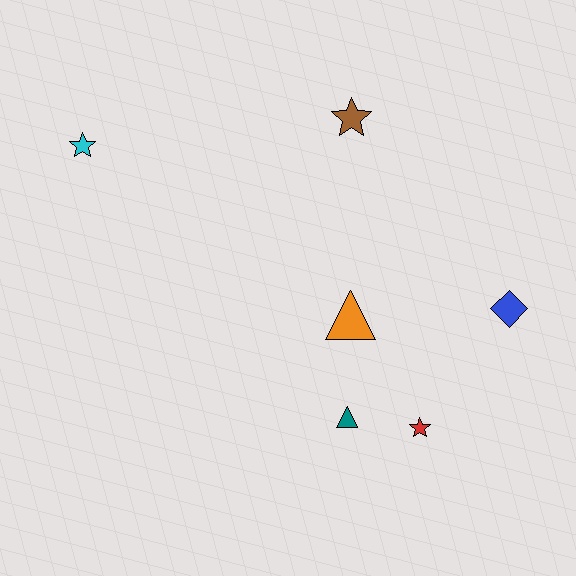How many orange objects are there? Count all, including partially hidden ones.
There is 1 orange object.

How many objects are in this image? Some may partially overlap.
There are 6 objects.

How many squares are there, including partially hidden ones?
There are no squares.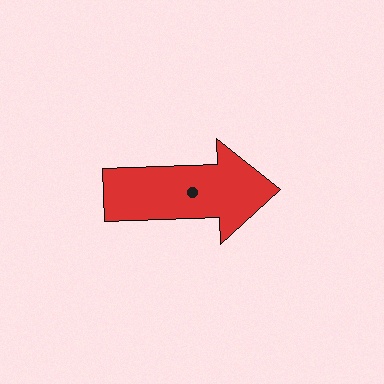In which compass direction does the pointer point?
East.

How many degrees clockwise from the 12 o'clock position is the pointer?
Approximately 88 degrees.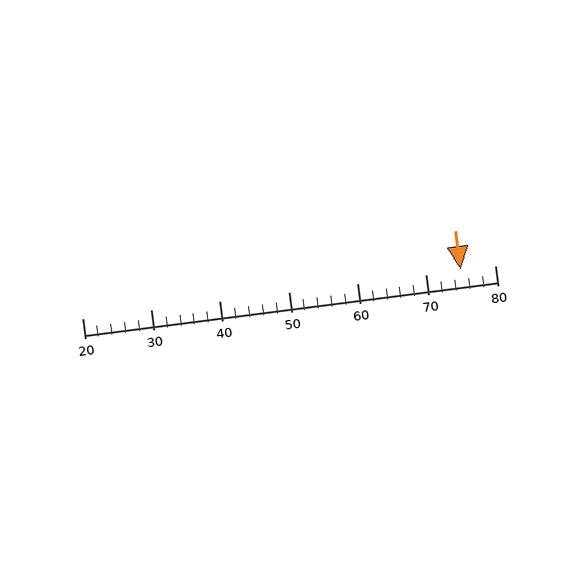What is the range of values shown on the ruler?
The ruler shows values from 20 to 80.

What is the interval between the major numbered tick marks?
The major tick marks are spaced 10 units apart.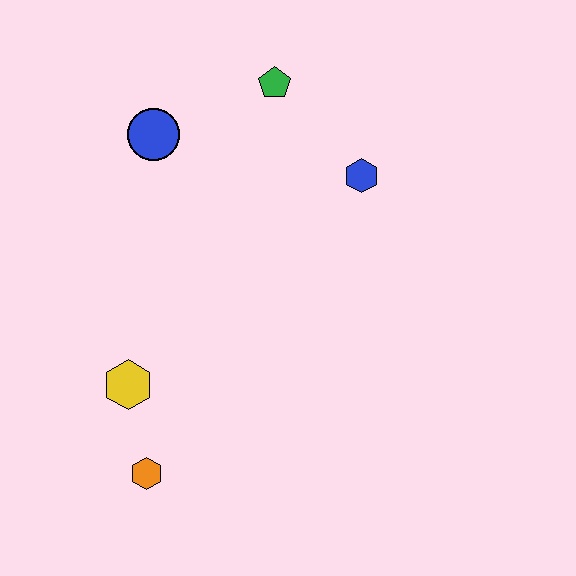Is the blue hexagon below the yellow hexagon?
No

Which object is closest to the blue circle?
The green pentagon is closest to the blue circle.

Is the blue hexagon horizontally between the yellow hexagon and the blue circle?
No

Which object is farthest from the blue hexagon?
The orange hexagon is farthest from the blue hexagon.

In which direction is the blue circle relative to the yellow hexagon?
The blue circle is above the yellow hexagon.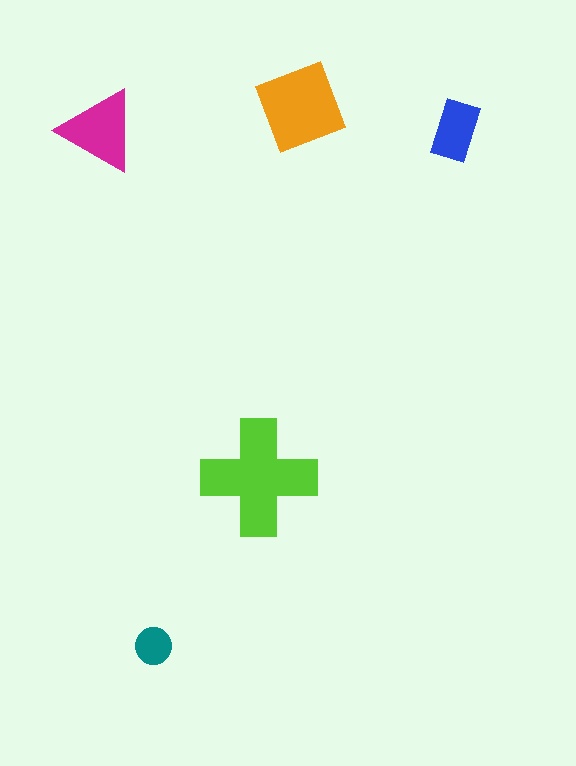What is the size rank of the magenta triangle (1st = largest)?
3rd.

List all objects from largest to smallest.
The lime cross, the orange diamond, the magenta triangle, the blue rectangle, the teal circle.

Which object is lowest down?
The teal circle is bottommost.